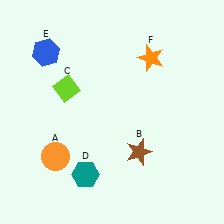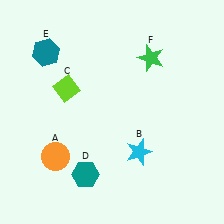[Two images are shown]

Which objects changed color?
B changed from brown to cyan. E changed from blue to teal. F changed from orange to green.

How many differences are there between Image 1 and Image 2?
There are 3 differences between the two images.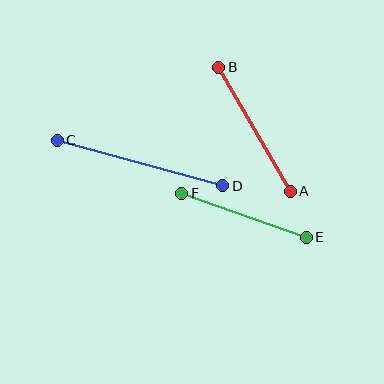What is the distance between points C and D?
The distance is approximately 172 pixels.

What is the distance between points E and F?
The distance is approximately 132 pixels.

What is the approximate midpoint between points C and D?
The midpoint is at approximately (140, 163) pixels.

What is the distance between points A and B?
The distance is approximately 143 pixels.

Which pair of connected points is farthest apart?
Points C and D are farthest apart.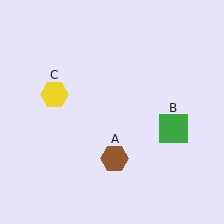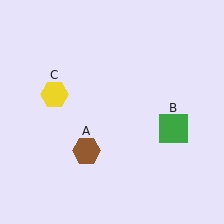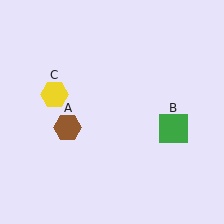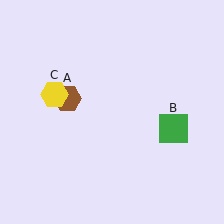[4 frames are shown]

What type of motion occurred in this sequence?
The brown hexagon (object A) rotated clockwise around the center of the scene.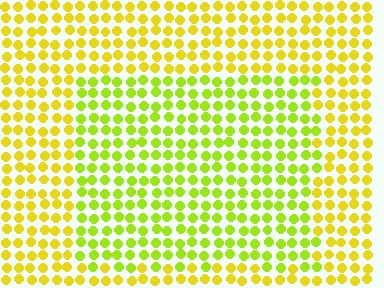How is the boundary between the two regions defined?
The boundary is defined purely by a slight shift in hue (about 27 degrees). Spacing, size, and orientation are identical on both sides.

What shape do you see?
I see a rectangle.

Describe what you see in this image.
The image is filled with small yellow elements in a uniform arrangement. A rectangle-shaped region is visible where the elements are tinted to a slightly different hue, forming a subtle color boundary.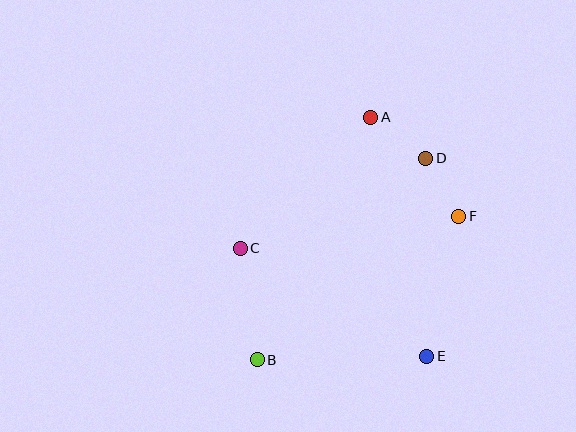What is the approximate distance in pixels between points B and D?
The distance between B and D is approximately 262 pixels.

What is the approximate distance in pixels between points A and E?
The distance between A and E is approximately 245 pixels.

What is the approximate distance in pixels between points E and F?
The distance between E and F is approximately 143 pixels.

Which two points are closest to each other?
Points D and F are closest to each other.